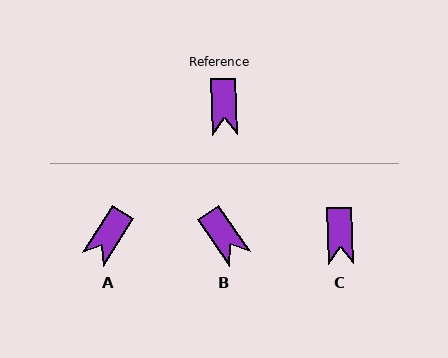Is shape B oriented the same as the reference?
No, it is off by about 33 degrees.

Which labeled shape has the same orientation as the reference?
C.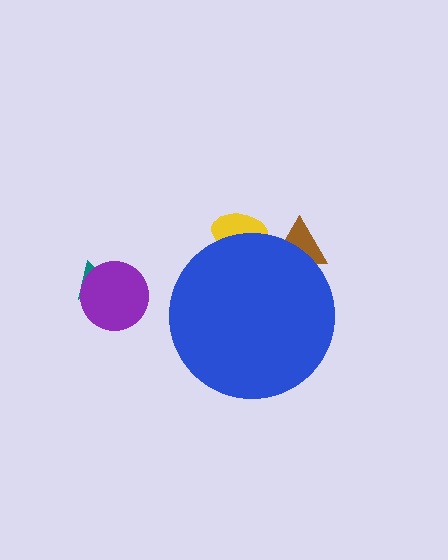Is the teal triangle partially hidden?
No, the teal triangle is fully visible.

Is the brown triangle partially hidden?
Yes, the brown triangle is partially hidden behind the blue circle.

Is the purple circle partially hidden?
No, the purple circle is fully visible.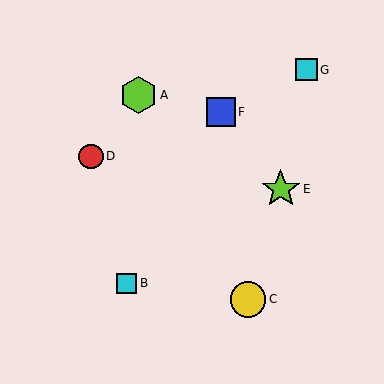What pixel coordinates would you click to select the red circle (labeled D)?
Click at (91, 156) to select the red circle D.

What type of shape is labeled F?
Shape F is a blue square.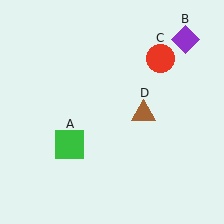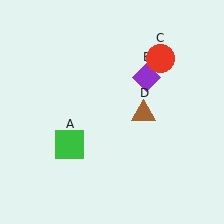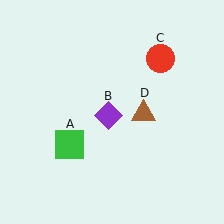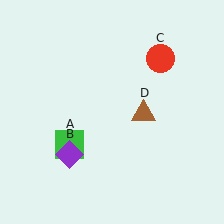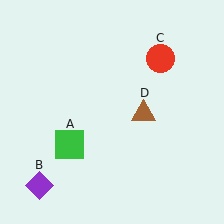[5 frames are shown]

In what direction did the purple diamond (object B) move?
The purple diamond (object B) moved down and to the left.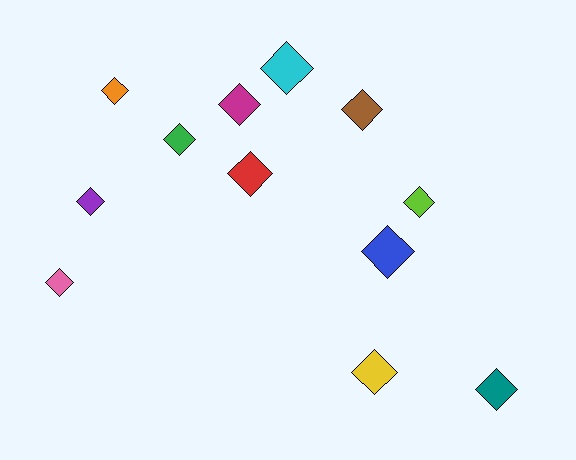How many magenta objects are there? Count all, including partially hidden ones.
There is 1 magenta object.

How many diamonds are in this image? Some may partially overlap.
There are 12 diamonds.